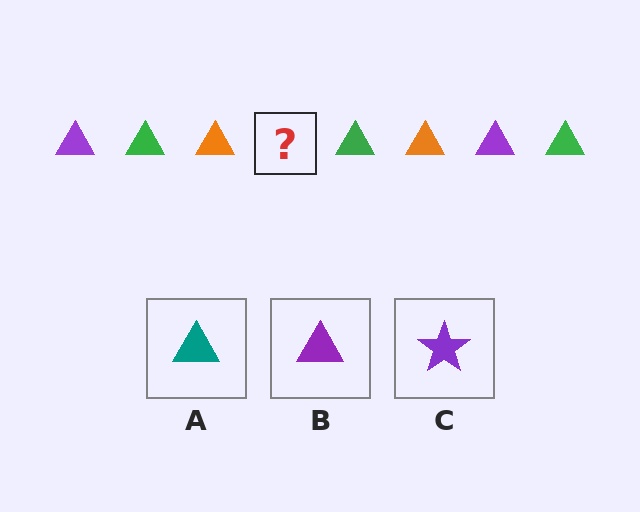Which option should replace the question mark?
Option B.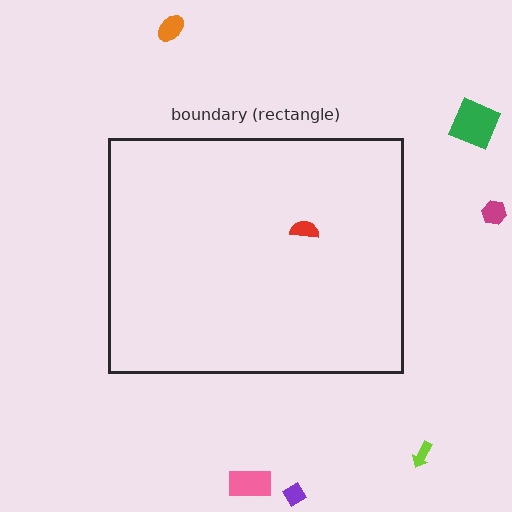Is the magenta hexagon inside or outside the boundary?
Outside.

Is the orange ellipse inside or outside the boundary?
Outside.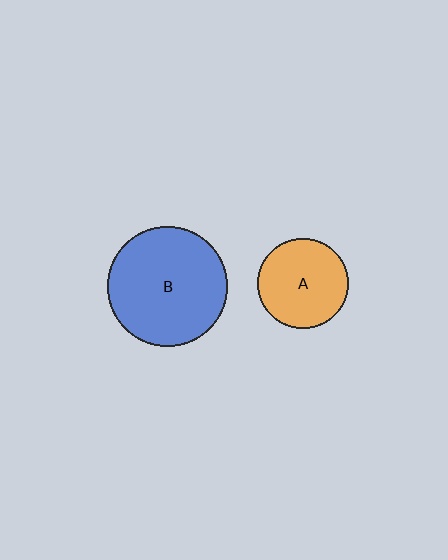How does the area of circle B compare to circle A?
Approximately 1.8 times.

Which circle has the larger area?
Circle B (blue).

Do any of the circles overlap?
No, none of the circles overlap.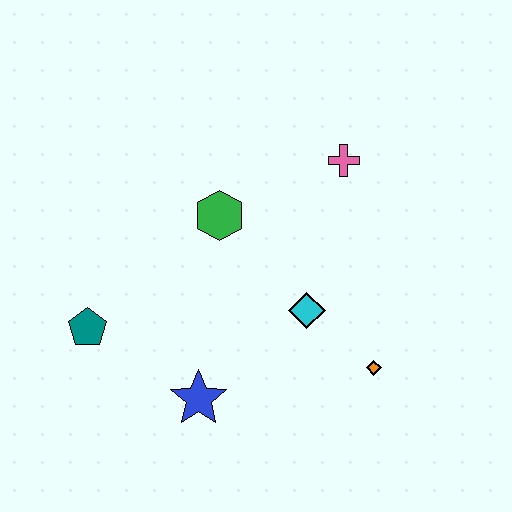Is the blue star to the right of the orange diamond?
No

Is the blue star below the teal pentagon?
Yes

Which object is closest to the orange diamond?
The cyan diamond is closest to the orange diamond.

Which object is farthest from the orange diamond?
The teal pentagon is farthest from the orange diamond.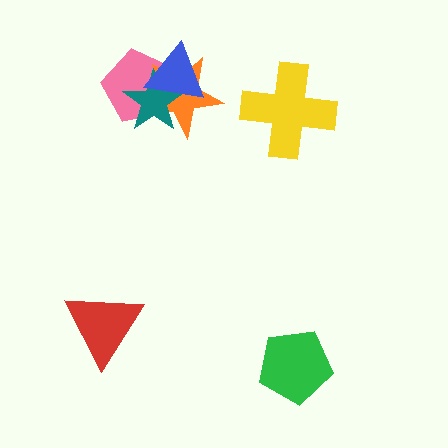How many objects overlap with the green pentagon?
0 objects overlap with the green pentagon.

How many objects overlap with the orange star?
3 objects overlap with the orange star.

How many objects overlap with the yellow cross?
0 objects overlap with the yellow cross.